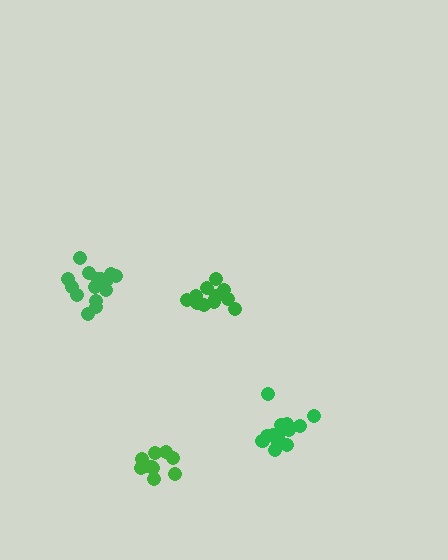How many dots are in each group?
Group 1: 10 dots, Group 2: 15 dots, Group 3: 12 dots, Group 4: 14 dots (51 total).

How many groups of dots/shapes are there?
There are 4 groups.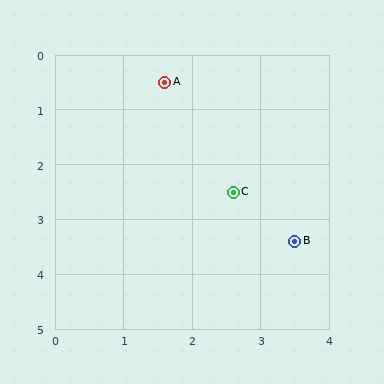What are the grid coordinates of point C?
Point C is at approximately (2.6, 2.5).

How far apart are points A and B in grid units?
Points A and B are about 3.5 grid units apart.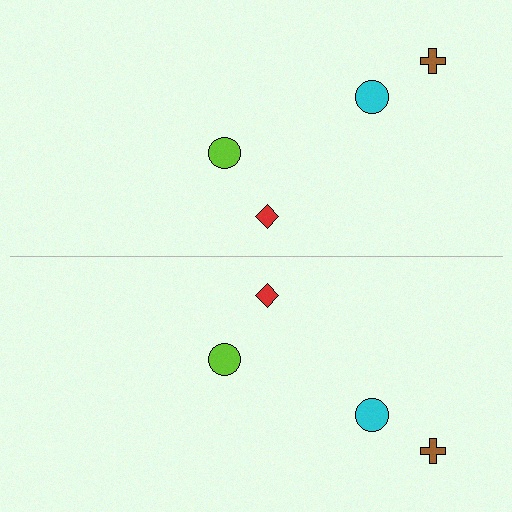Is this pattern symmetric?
Yes, this pattern has bilateral (reflection) symmetry.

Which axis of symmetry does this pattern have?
The pattern has a horizontal axis of symmetry running through the center of the image.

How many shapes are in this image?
There are 8 shapes in this image.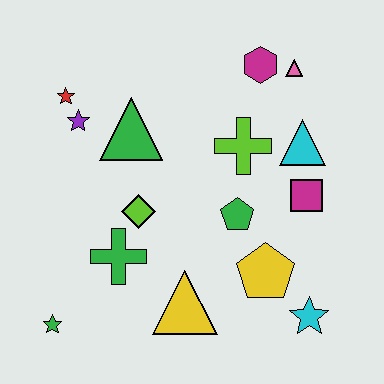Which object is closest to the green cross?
The lime diamond is closest to the green cross.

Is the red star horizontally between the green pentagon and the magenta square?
No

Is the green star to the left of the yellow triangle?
Yes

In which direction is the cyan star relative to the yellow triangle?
The cyan star is to the right of the yellow triangle.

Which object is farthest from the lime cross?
The green star is farthest from the lime cross.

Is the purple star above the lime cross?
Yes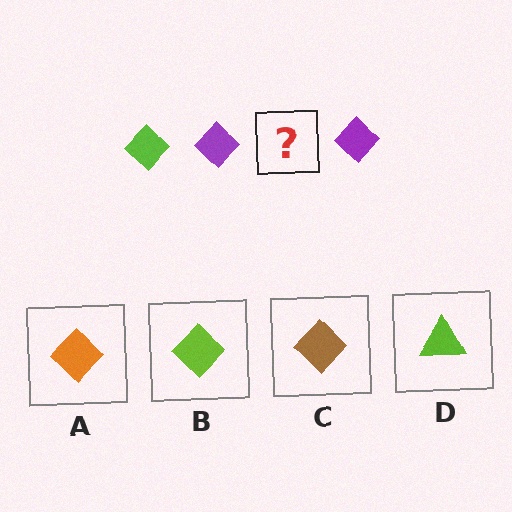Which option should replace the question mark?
Option B.